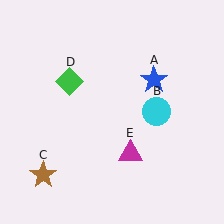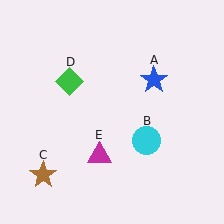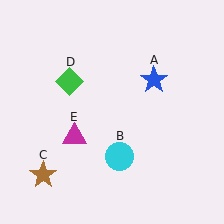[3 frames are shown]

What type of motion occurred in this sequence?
The cyan circle (object B), magenta triangle (object E) rotated clockwise around the center of the scene.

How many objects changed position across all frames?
2 objects changed position: cyan circle (object B), magenta triangle (object E).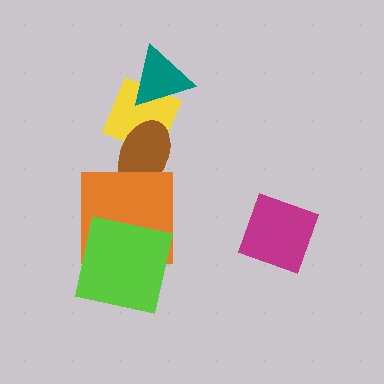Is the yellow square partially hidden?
Yes, it is partially covered by another shape.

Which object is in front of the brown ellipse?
The orange square is in front of the brown ellipse.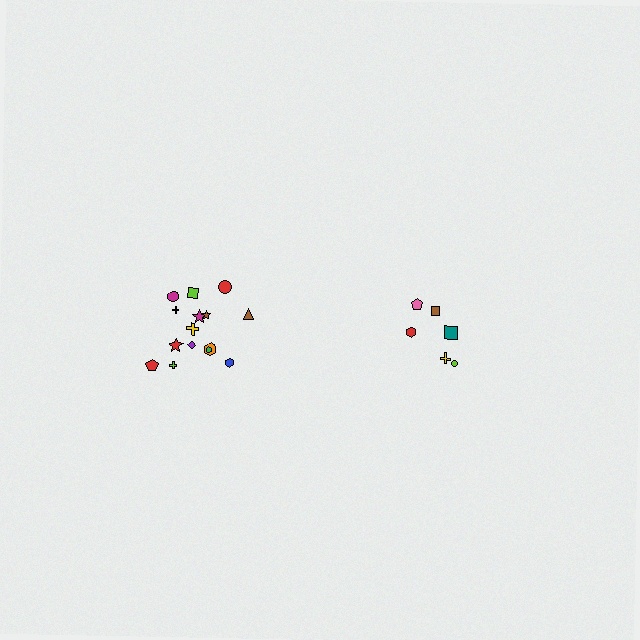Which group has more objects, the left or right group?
The left group.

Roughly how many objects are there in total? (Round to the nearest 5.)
Roughly 20 objects in total.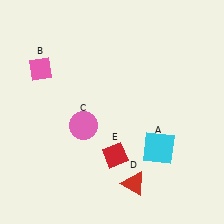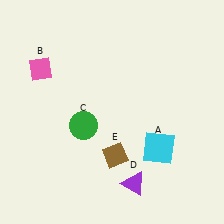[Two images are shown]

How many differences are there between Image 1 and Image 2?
There are 3 differences between the two images.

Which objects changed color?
C changed from pink to green. D changed from red to purple. E changed from red to brown.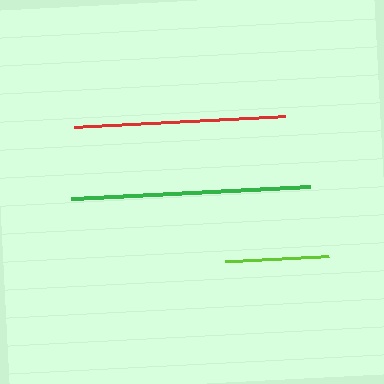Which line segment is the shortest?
The lime line is the shortest at approximately 104 pixels.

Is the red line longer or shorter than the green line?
The green line is longer than the red line.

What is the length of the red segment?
The red segment is approximately 212 pixels long.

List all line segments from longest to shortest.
From longest to shortest: green, red, lime.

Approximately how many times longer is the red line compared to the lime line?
The red line is approximately 2.0 times the length of the lime line.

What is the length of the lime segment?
The lime segment is approximately 104 pixels long.